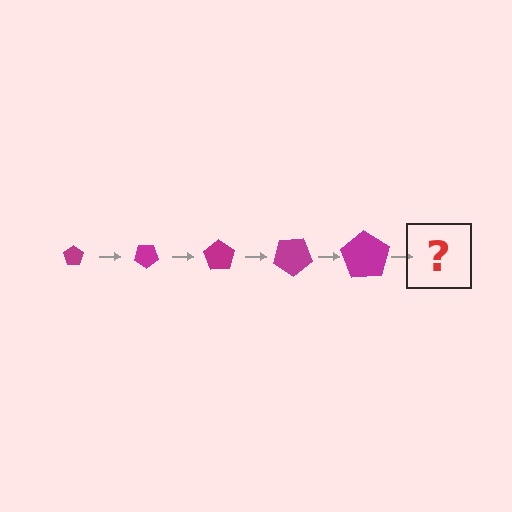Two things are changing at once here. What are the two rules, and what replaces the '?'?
The two rules are that the pentagon grows larger each step and it rotates 35 degrees each step. The '?' should be a pentagon, larger than the previous one and rotated 175 degrees from the start.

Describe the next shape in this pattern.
It should be a pentagon, larger than the previous one and rotated 175 degrees from the start.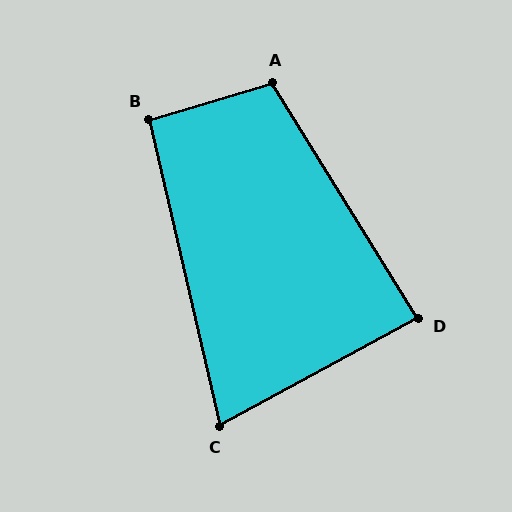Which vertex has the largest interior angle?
A, at approximately 105 degrees.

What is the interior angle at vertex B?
Approximately 93 degrees (approximately right).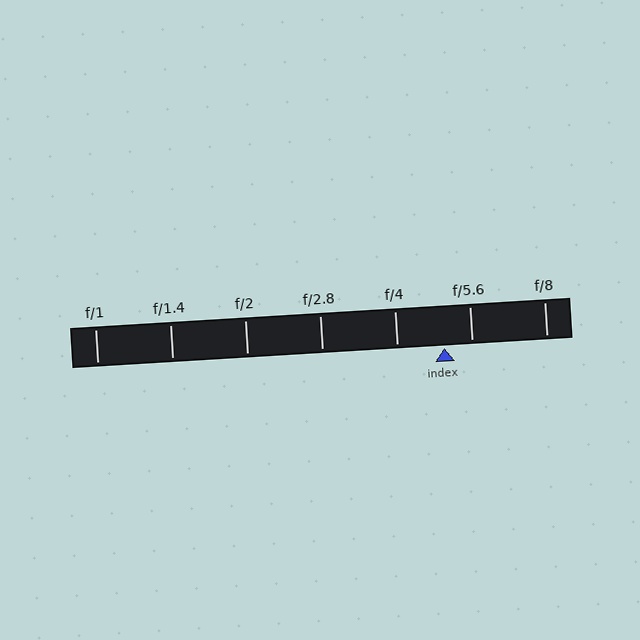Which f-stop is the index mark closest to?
The index mark is closest to f/5.6.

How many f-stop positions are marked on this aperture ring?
There are 7 f-stop positions marked.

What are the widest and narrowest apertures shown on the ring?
The widest aperture shown is f/1 and the narrowest is f/8.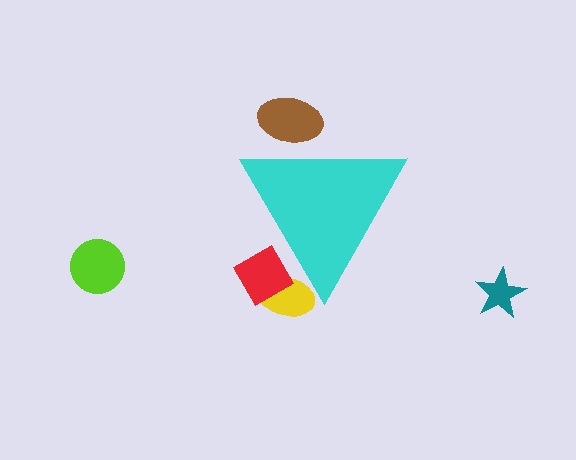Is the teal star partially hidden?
No, the teal star is fully visible.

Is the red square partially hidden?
Yes, the red square is partially hidden behind the cyan triangle.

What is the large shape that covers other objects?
A cyan triangle.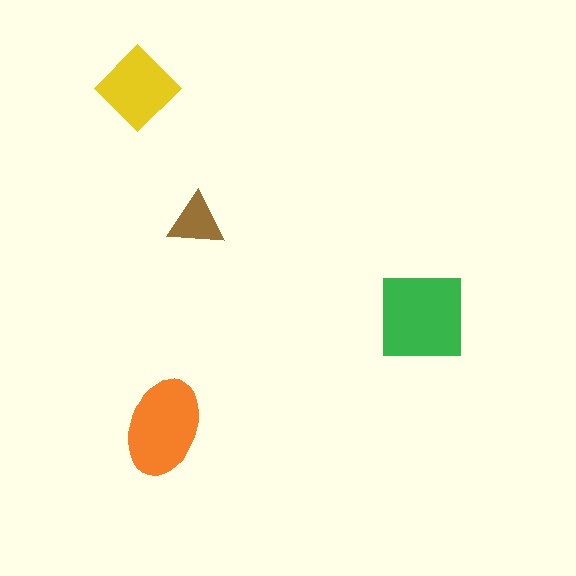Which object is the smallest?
The brown triangle.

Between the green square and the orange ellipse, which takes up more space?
The green square.